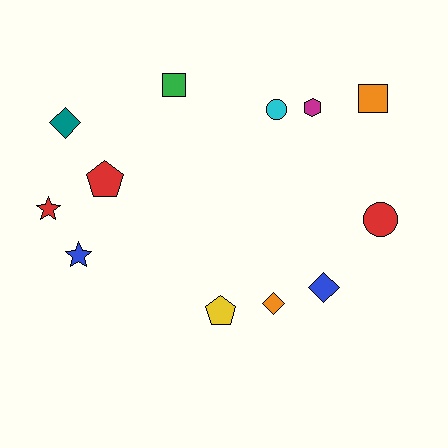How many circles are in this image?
There are 2 circles.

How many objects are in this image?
There are 12 objects.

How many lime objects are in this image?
There are no lime objects.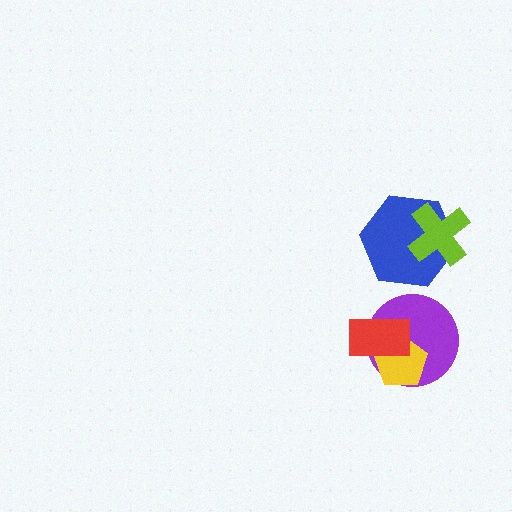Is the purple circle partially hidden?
Yes, it is partially covered by another shape.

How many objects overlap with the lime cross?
1 object overlaps with the lime cross.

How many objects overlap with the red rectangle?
2 objects overlap with the red rectangle.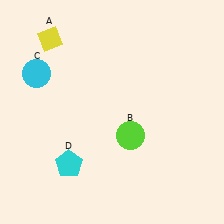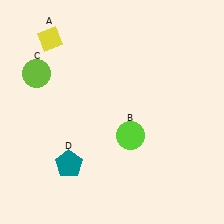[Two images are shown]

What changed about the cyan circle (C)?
In Image 1, C is cyan. In Image 2, it changed to lime.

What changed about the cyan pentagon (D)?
In Image 1, D is cyan. In Image 2, it changed to teal.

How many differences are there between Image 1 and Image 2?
There are 2 differences between the two images.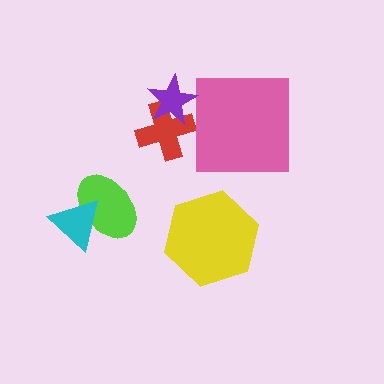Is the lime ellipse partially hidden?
Yes, it is partially covered by another shape.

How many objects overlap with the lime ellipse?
1 object overlaps with the lime ellipse.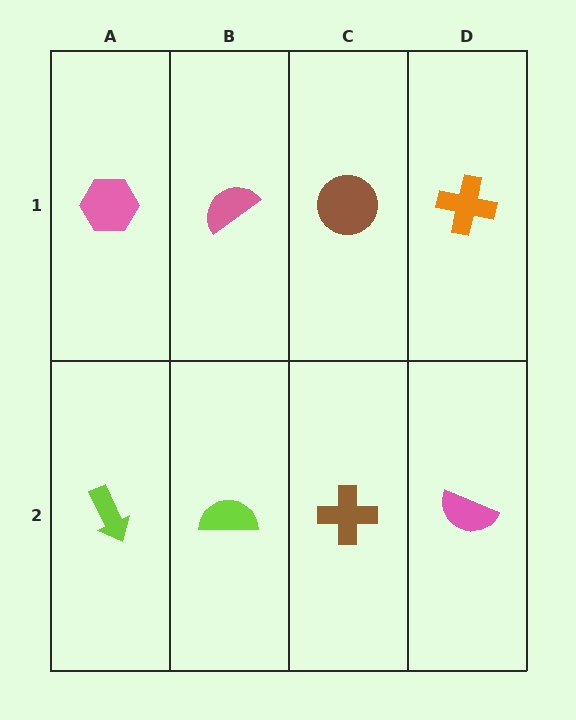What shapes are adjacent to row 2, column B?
A pink semicircle (row 1, column B), a lime arrow (row 2, column A), a brown cross (row 2, column C).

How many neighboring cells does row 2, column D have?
2.